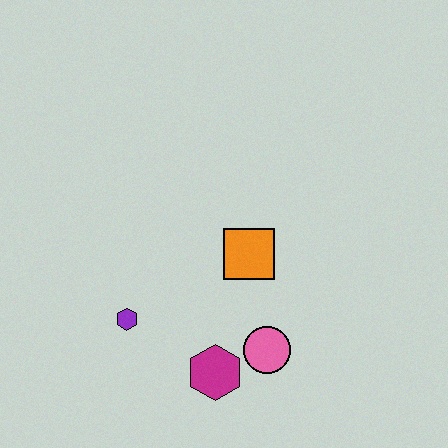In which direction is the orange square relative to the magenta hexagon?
The orange square is above the magenta hexagon.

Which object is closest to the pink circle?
The magenta hexagon is closest to the pink circle.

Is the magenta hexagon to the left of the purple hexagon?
No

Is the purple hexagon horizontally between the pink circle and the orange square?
No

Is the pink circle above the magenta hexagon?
Yes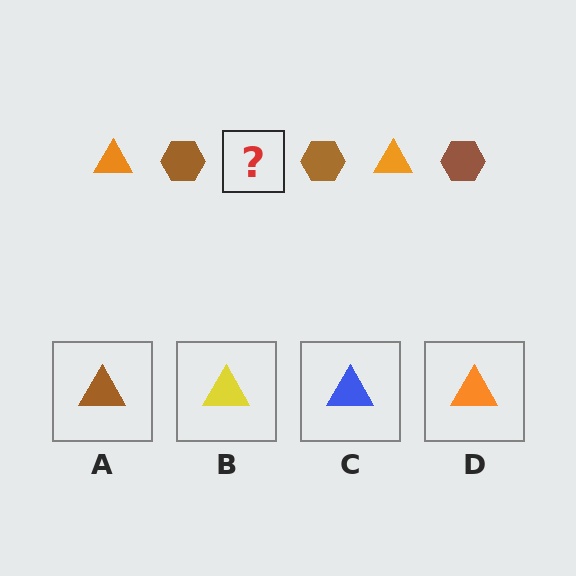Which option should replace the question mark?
Option D.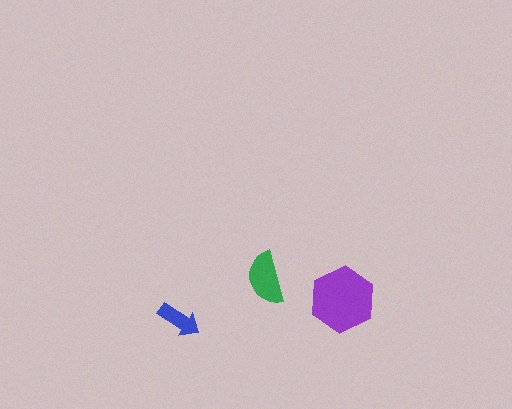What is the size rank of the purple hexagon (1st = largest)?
1st.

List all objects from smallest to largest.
The blue arrow, the green semicircle, the purple hexagon.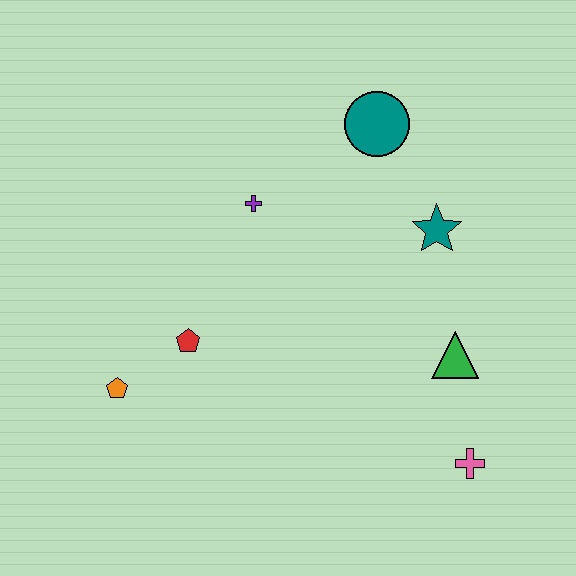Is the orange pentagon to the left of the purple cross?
Yes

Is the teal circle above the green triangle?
Yes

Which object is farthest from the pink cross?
The orange pentagon is farthest from the pink cross.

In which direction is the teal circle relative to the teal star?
The teal circle is above the teal star.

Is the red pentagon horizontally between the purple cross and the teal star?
No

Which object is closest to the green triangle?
The pink cross is closest to the green triangle.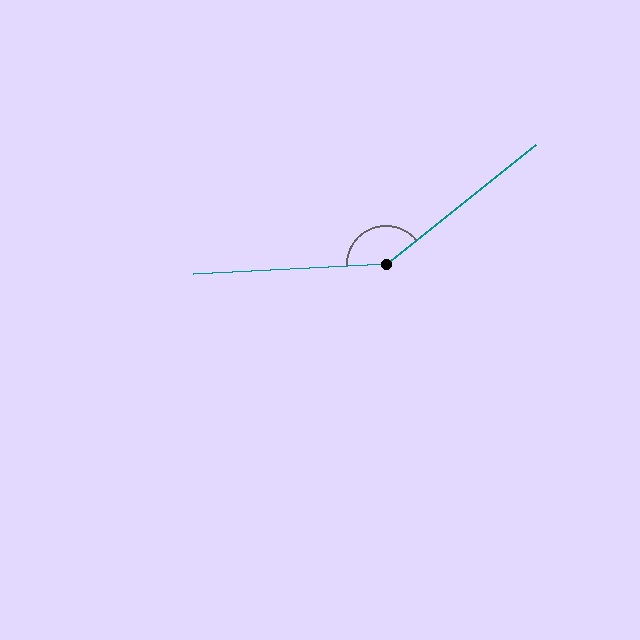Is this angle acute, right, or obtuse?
It is obtuse.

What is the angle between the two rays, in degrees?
Approximately 145 degrees.